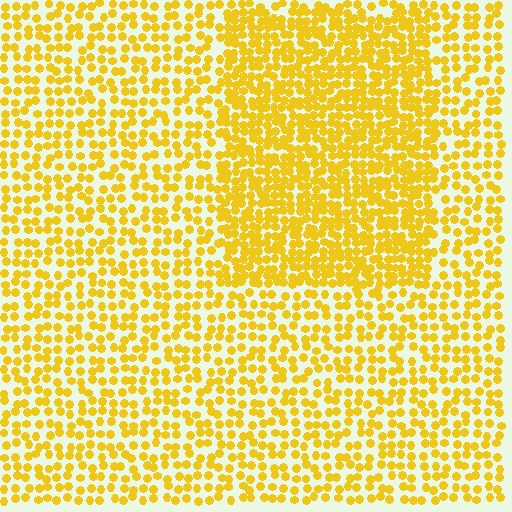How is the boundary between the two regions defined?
The boundary is defined by a change in element density (approximately 1.8x ratio). All elements are the same color, size, and shape.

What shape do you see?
I see a rectangle.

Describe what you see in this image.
The image contains small yellow elements arranged at two different densities. A rectangle-shaped region is visible where the elements are more densely packed than the surrounding area.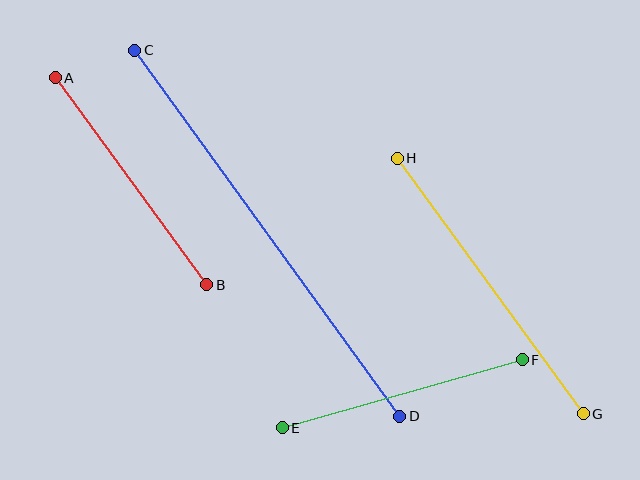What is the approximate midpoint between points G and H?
The midpoint is at approximately (490, 286) pixels.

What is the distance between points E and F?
The distance is approximately 249 pixels.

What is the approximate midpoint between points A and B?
The midpoint is at approximately (131, 181) pixels.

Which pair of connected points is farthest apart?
Points C and D are farthest apart.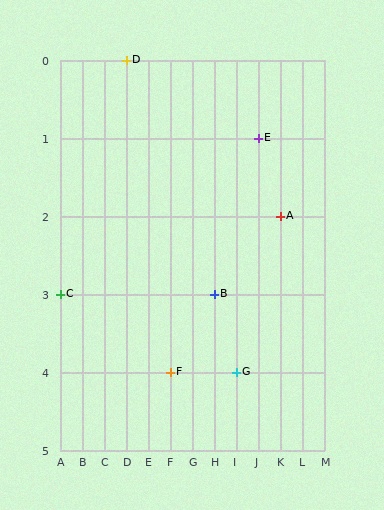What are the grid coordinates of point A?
Point A is at grid coordinates (K, 2).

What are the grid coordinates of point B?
Point B is at grid coordinates (H, 3).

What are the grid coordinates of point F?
Point F is at grid coordinates (F, 4).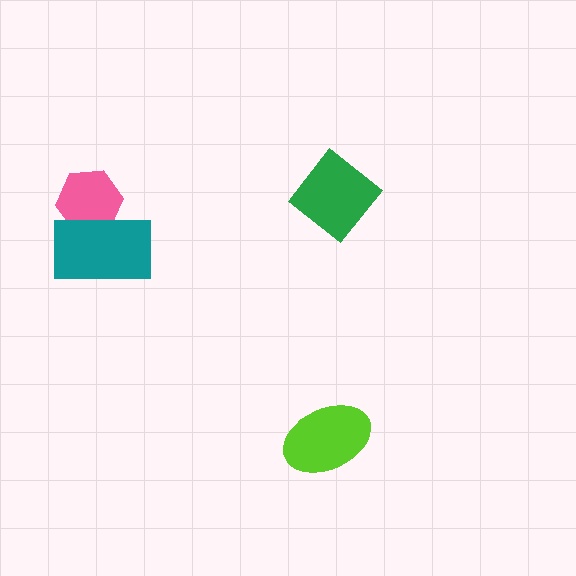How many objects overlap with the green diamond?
0 objects overlap with the green diamond.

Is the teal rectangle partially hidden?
No, no other shape covers it.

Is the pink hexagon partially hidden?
Yes, it is partially covered by another shape.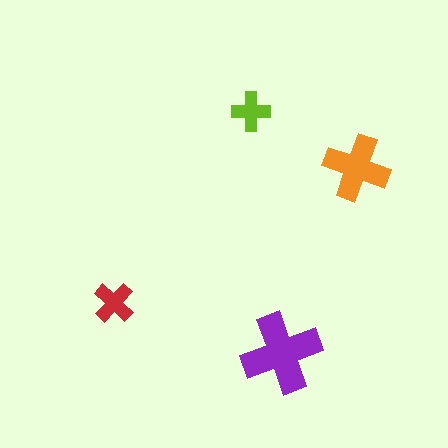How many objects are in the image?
There are 4 objects in the image.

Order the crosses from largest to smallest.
the purple one, the orange one, the red one, the lime one.